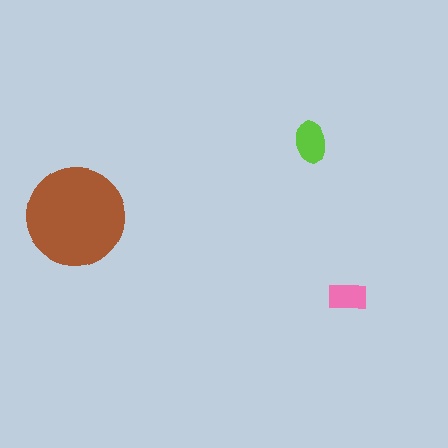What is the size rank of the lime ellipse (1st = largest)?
2nd.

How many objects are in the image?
There are 3 objects in the image.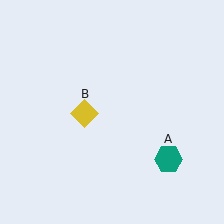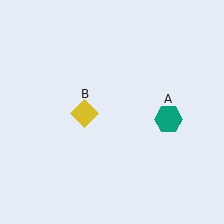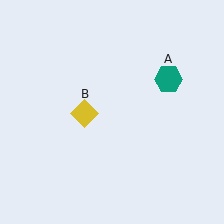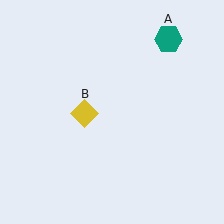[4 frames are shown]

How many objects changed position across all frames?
1 object changed position: teal hexagon (object A).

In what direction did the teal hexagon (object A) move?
The teal hexagon (object A) moved up.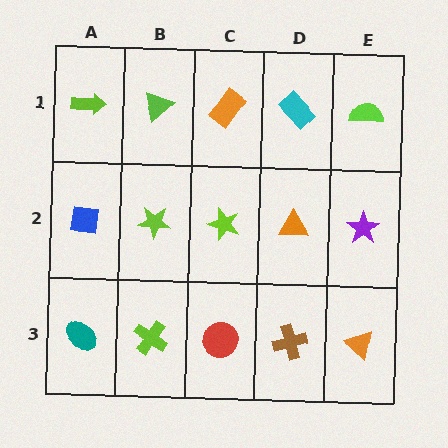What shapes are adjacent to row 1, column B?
A lime star (row 2, column B), a lime arrow (row 1, column A), an orange rectangle (row 1, column C).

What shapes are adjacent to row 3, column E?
A purple star (row 2, column E), a brown cross (row 3, column D).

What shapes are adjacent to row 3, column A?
A blue square (row 2, column A), a lime cross (row 3, column B).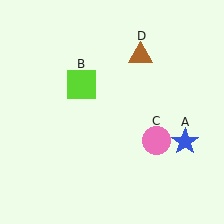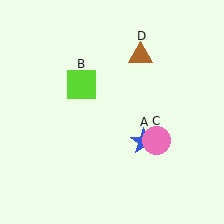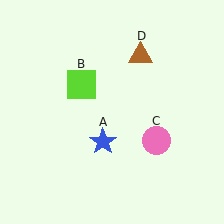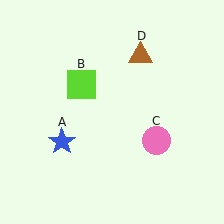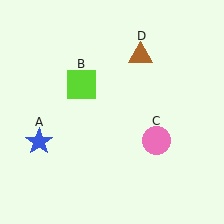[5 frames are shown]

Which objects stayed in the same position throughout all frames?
Lime square (object B) and pink circle (object C) and brown triangle (object D) remained stationary.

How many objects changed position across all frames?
1 object changed position: blue star (object A).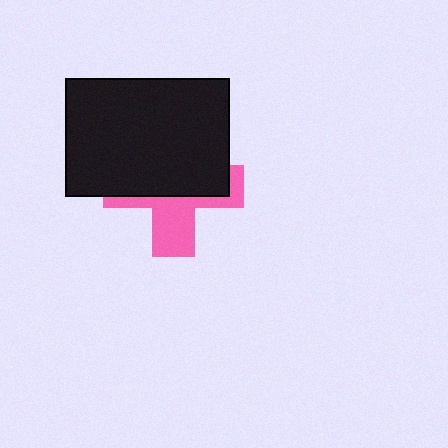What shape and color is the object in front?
The object in front is a black rectangle.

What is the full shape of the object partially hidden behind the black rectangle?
The partially hidden object is a pink cross.